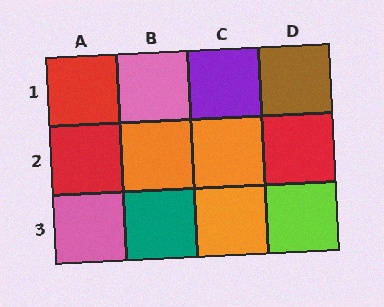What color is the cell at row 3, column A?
Pink.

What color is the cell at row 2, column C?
Orange.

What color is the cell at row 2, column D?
Red.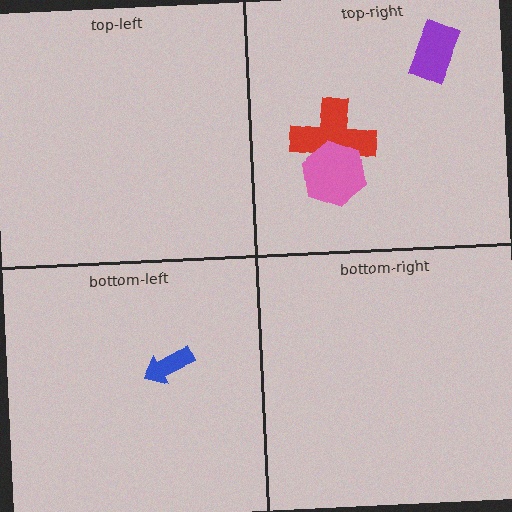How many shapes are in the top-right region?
3.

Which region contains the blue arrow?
The bottom-left region.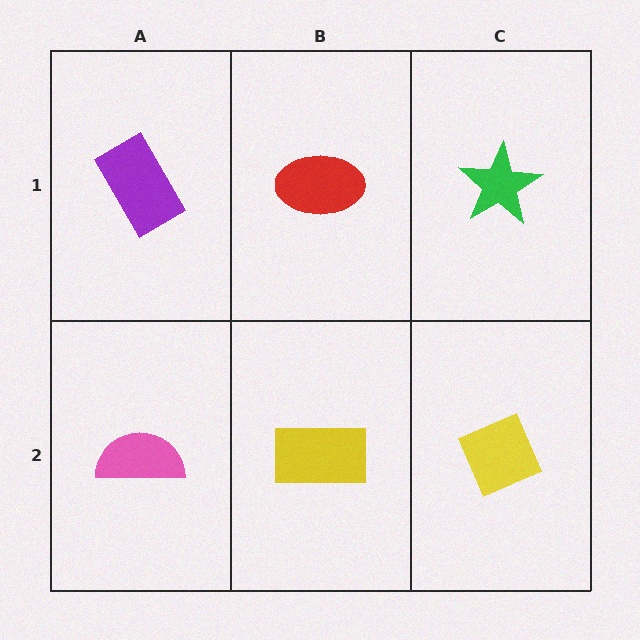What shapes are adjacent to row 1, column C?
A yellow diamond (row 2, column C), a red ellipse (row 1, column B).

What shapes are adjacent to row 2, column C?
A green star (row 1, column C), a yellow rectangle (row 2, column B).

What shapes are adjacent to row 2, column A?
A purple rectangle (row 1, column A), a yellow rectangle (row 2, column B).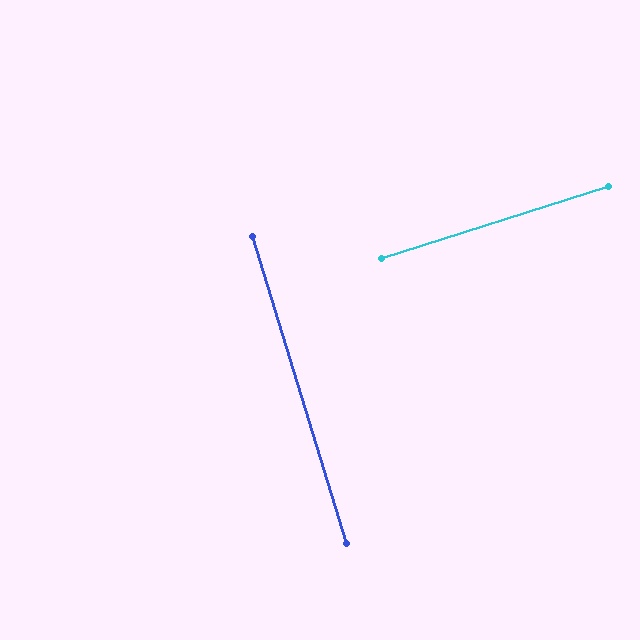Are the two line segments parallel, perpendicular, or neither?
Perpendicular — they meet at approximately 89°.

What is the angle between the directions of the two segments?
Approximately 89 degrees.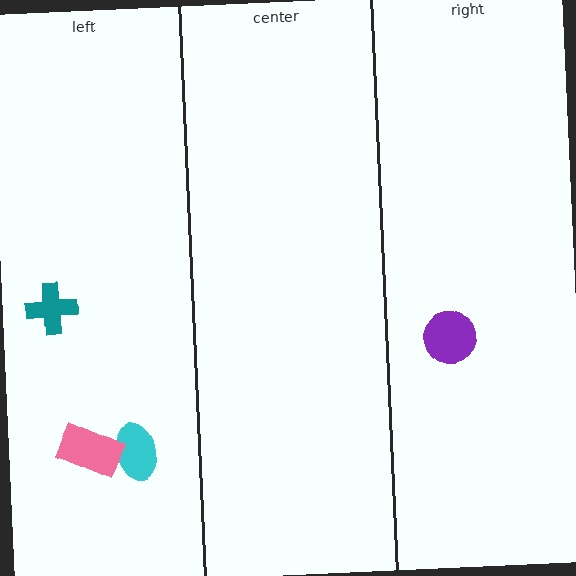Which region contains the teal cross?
The left region.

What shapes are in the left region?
The teal cross, the cyan ellipse, the pink rectangle.